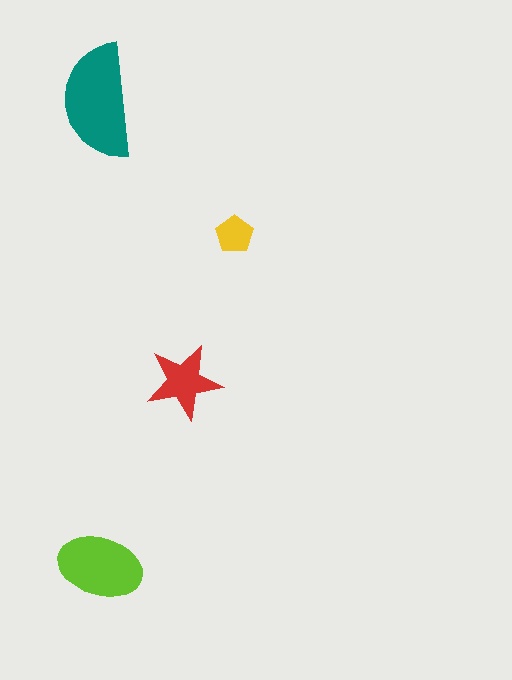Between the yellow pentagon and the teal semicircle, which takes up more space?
The teal semicircle.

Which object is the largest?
The teal semicircle.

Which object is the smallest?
The yellow pentagon.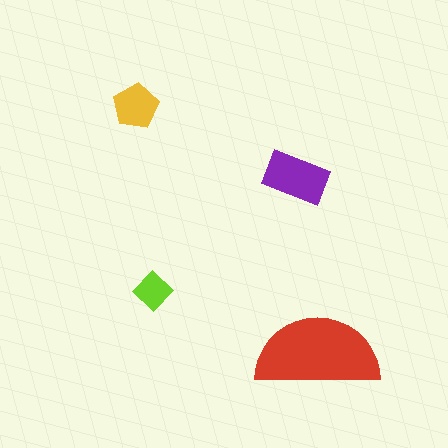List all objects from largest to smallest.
The red semicircle, the purple rectangle, the yellow pentagon, the lime diamond.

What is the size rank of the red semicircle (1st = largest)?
1st.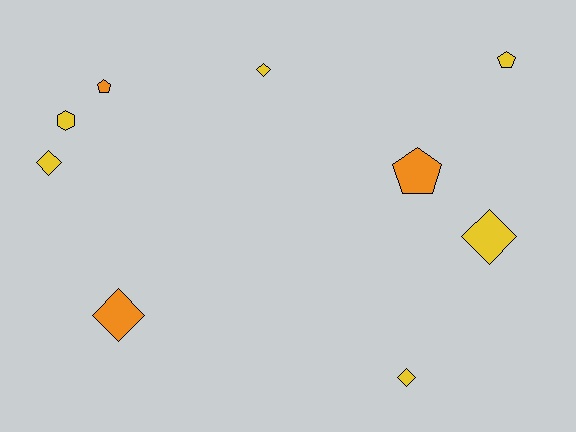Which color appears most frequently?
Yellow, with 6 objects.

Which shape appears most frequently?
Diamond, with 5 objects.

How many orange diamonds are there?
There is 1 orange diamond.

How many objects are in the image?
There are 9 objects.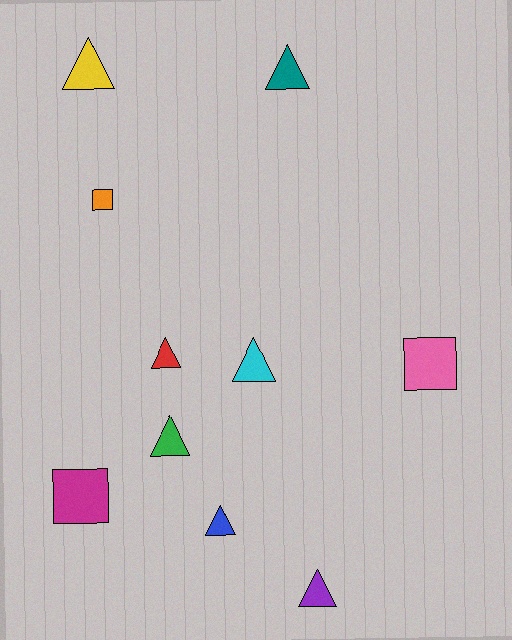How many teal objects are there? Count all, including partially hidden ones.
There is 1 teal object.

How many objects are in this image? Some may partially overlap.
There are 10 objects.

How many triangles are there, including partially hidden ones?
There are 7 triangles.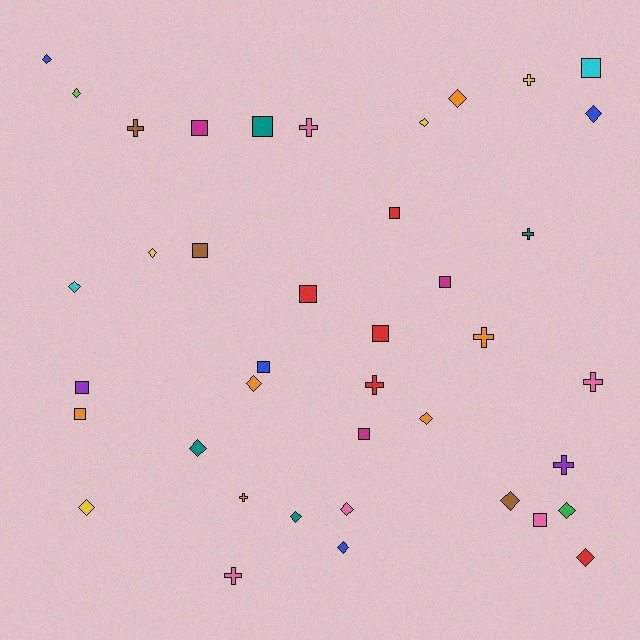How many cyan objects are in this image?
There are 2 cyan objects.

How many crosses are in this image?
There are 10 crosses.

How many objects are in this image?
There are 40 objects.